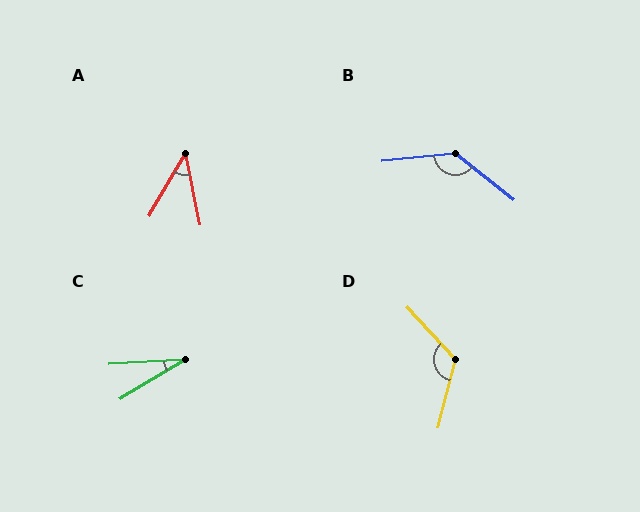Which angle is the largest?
B, at approximately 136 degrees.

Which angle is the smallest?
C, at approximately 28 degrees.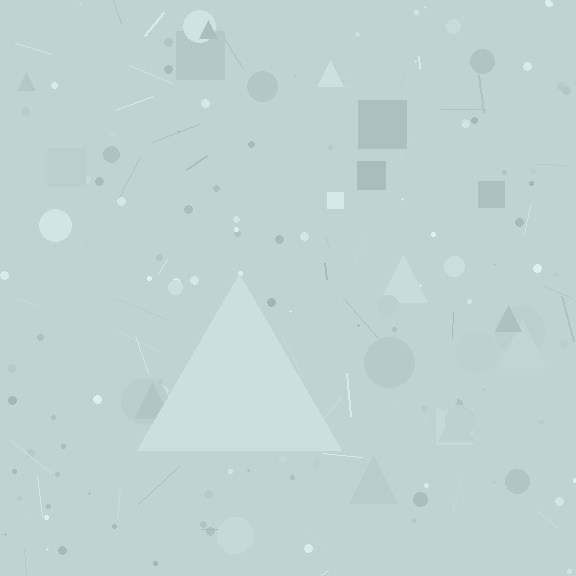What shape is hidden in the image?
A triangle is hidden in the image.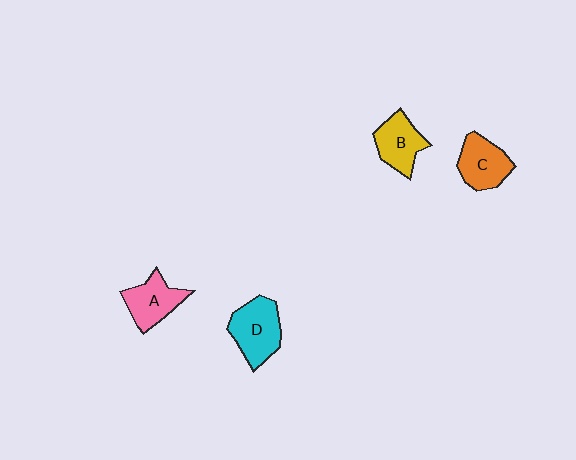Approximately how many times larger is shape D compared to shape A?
Approximately 1.2 times.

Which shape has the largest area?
Shape D (cyan).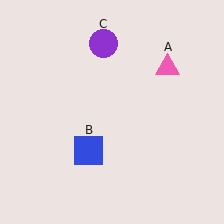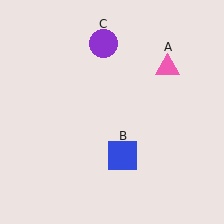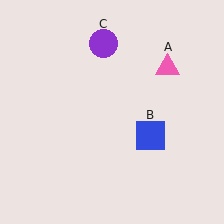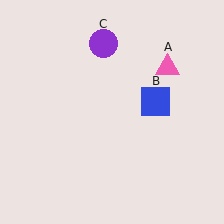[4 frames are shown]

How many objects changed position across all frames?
1 object changed position: blue square (object B).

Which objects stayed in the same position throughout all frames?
Pink triangle (object A) and purple circle (object C) remained stationary.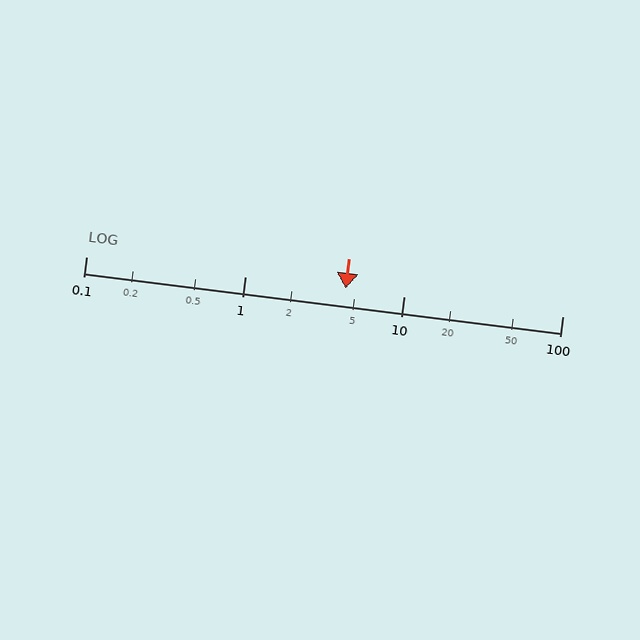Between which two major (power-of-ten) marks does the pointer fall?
The pointer is between 1 and 10.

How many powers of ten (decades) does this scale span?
The scale spans 3 decades, from 0.1 to 100.